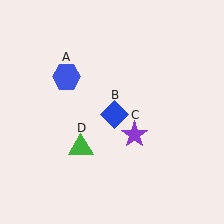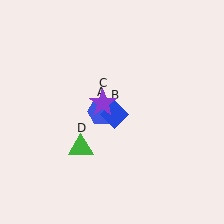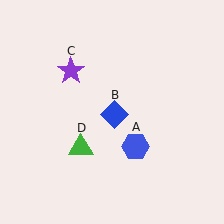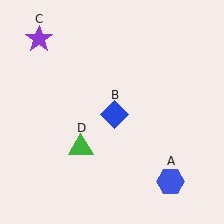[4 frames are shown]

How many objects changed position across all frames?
2 objects changed position: blue hexagon (object A), purple star (object C).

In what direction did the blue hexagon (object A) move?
The blue hexagon (object A) moved down and to the right.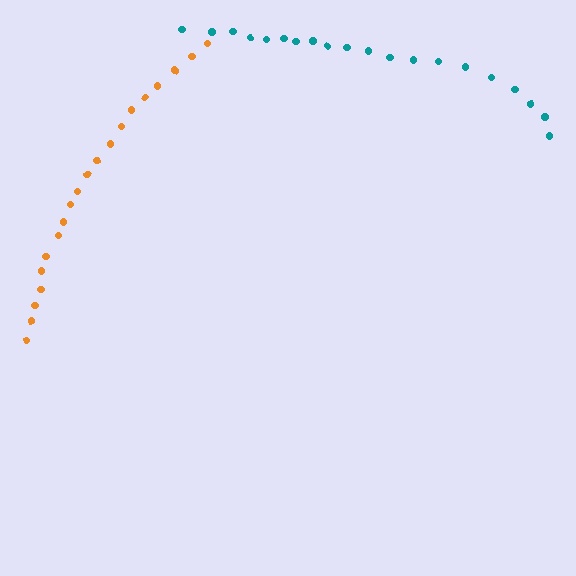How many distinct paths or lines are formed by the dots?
There are 2 distinct paths.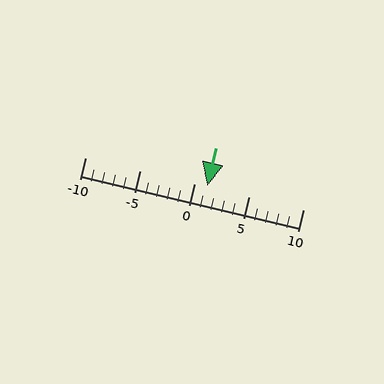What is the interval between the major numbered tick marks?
The major tick marks are spaced 5 units apart.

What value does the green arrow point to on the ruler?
The green arrow points to approximately 1.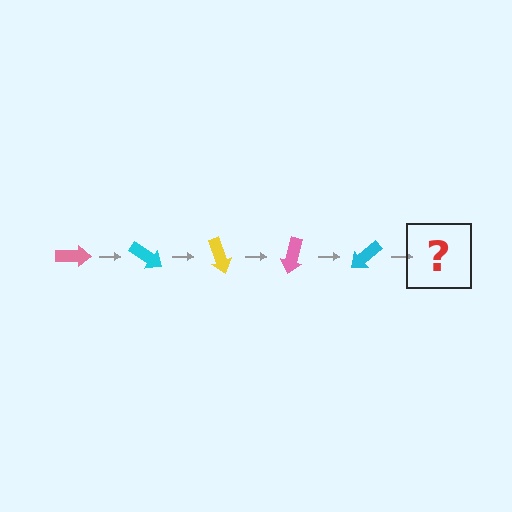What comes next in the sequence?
The next element should be a yellow arrow, rotated 175 degrees from the start.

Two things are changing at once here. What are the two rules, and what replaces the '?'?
The two rules are that it rotates 35 degrees each step and the color cycles through pink, cyan, and yellow. The '?' should be a yellow arrow, rotated 175 degrees from the start.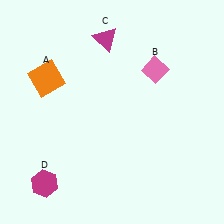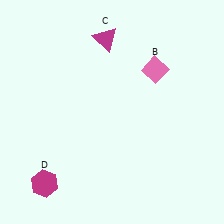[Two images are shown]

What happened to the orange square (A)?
The orange square (A) was removed in Image 2. It was in the top-left area of Image 1.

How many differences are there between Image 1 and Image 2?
There is 1 difference between the two images.